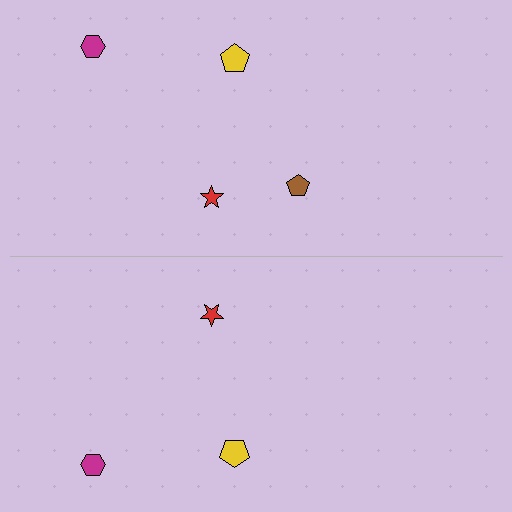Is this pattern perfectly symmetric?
No, the pattern is not perfectly symmetric. A brown pentagon is missing from the bottom side.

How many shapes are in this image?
There are 7 shapes in this image.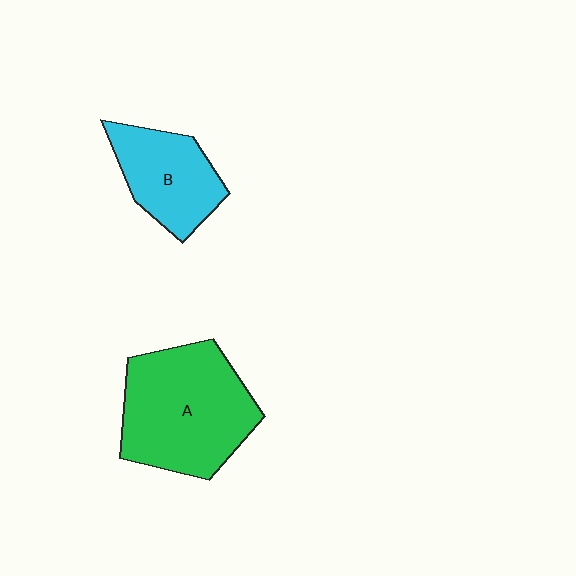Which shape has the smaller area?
Shape B (cyan).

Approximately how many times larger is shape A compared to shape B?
Approximately 1.7 times.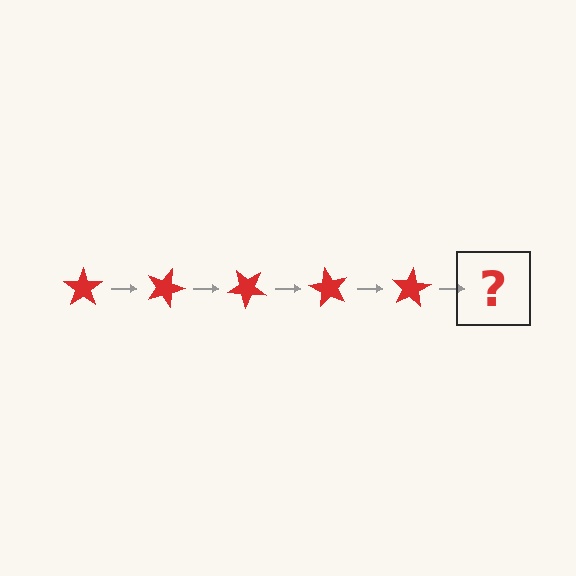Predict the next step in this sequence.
The next step is a red star rotated 100 degrees.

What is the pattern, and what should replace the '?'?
The pattern is that the star rotates 20 degrees each step. The '?' should be a red star rotated 100 degrees.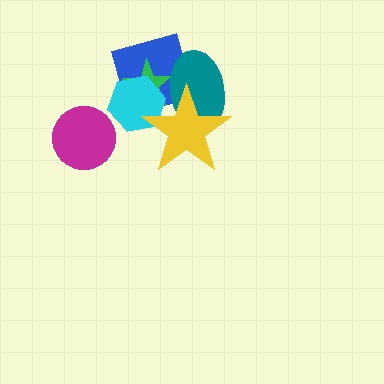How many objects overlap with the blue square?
4 objects overlap with the blue square.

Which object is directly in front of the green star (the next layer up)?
The cyan hexagon is directly in front of the green star.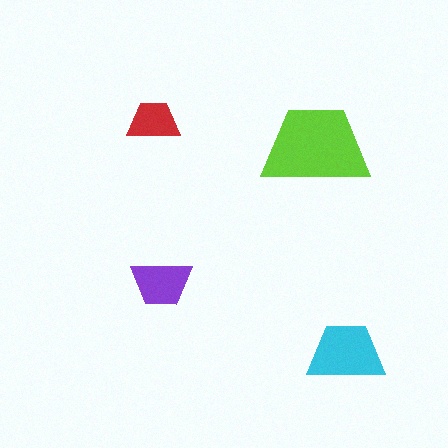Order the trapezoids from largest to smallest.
the lime one, the cyan one, the purple one, the red one.